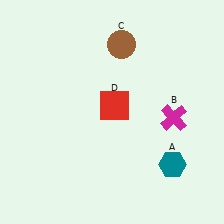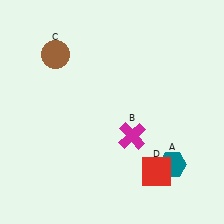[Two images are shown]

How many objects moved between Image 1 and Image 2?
3 objects moved between the two images.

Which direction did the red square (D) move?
The red square (D) moved down.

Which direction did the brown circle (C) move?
The brown circle (C) moved left.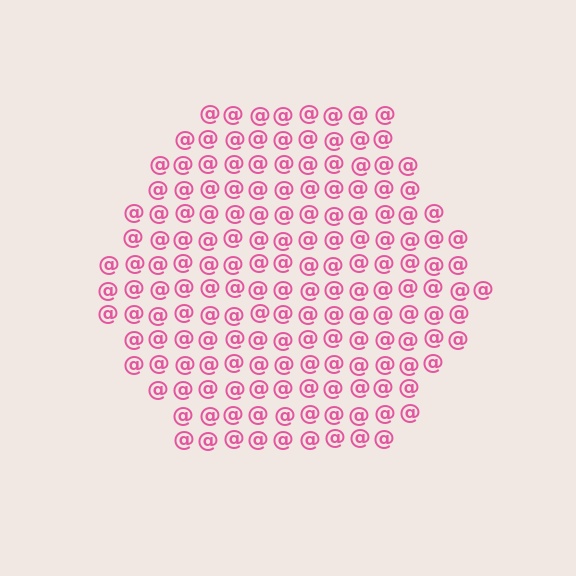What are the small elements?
The small elements are at signs.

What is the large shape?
The large shape is a hexagon.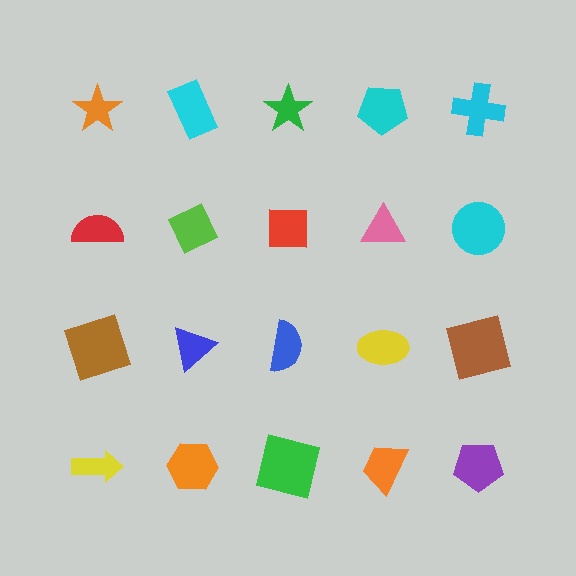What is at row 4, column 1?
A yellow arrow.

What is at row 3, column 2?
A blue triangle.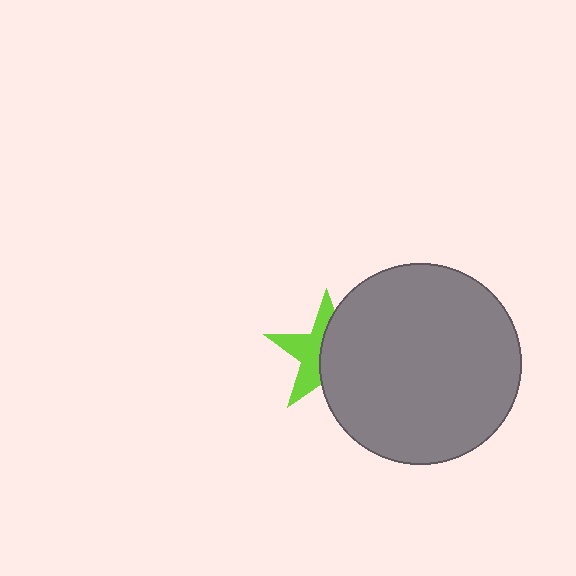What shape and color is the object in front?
The object in front is a gray circle.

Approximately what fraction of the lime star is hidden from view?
Roughly 53% of the lime star is hidden behind the gray circle.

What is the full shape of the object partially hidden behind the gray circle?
The partially hidden object is a lime star.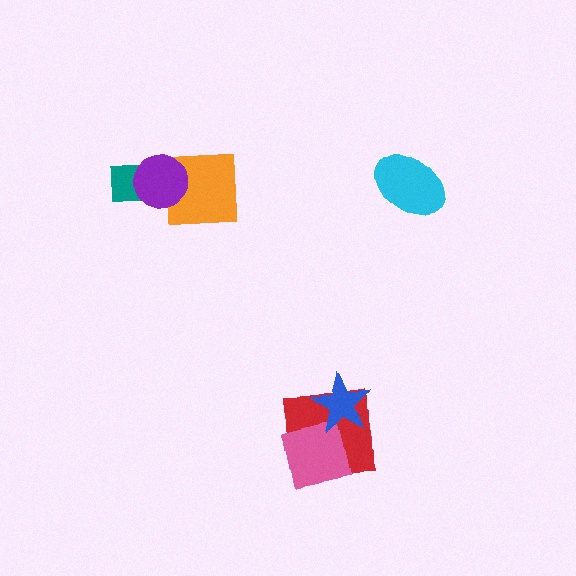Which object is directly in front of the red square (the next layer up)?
The pink square is directly in front of the red square.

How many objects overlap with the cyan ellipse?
0 objects overlap with the cyan ellipse.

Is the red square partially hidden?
Yes, it is partially covered by another shape.